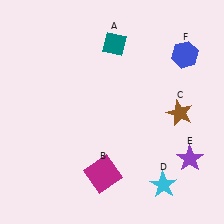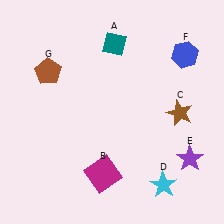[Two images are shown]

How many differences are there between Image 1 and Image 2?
There is 1 difference between the two images.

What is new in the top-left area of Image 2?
A brown pentagon (G) was added in the top-left area of Image 2.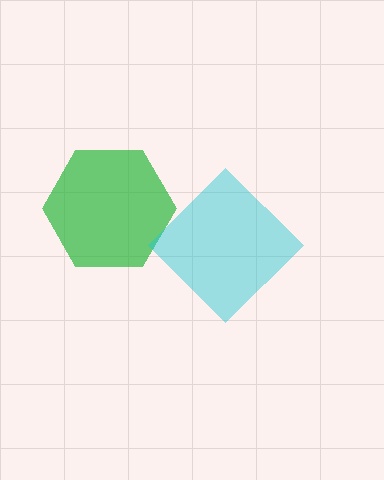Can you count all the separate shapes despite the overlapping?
Yes, there are 2 separate shapes.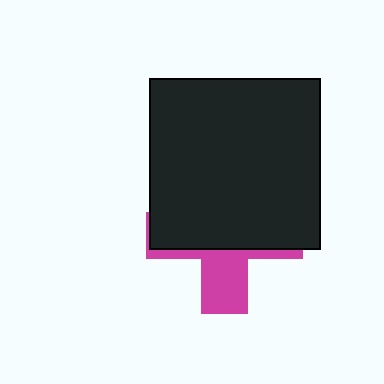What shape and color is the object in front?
The object in front is a black square.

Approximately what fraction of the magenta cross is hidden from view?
Roughly 66% of the magenta cross is hidden behind the black square.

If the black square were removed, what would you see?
You would see the complete magenta cross.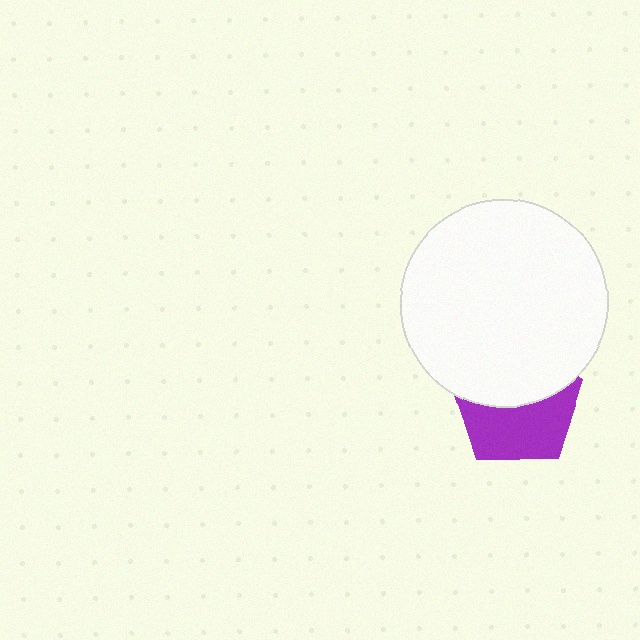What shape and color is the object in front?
The object in front is a white circle.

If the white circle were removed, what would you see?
You would see the complete purple pentagon.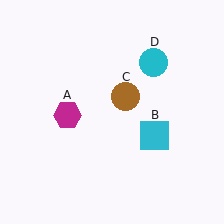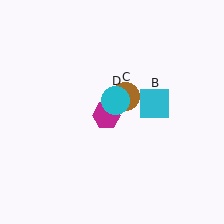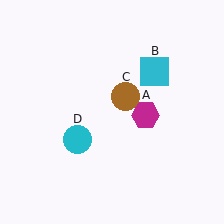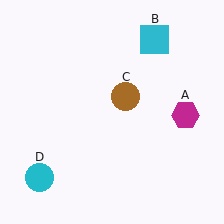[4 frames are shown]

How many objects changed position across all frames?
3 objects changed position: magenta hexagon (object A), cyan square (object B), cyan circle (object D).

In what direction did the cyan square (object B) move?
The cyan square (object B) moved up.